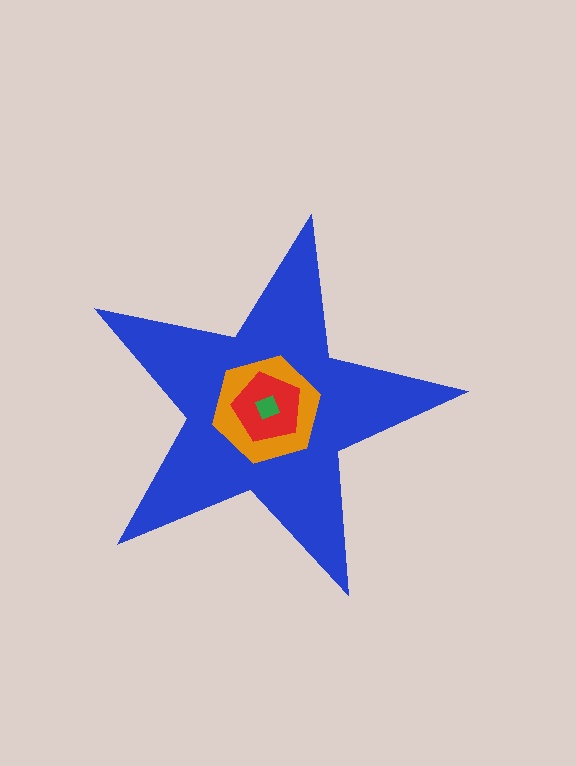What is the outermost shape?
The blue star.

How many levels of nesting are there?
4.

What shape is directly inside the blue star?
The orange hexagon.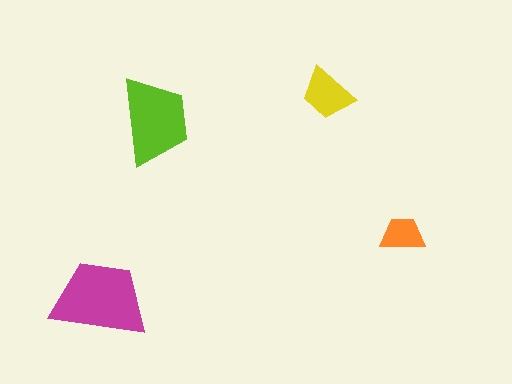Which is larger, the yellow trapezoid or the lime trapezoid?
The lime one.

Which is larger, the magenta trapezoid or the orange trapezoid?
The magenta one.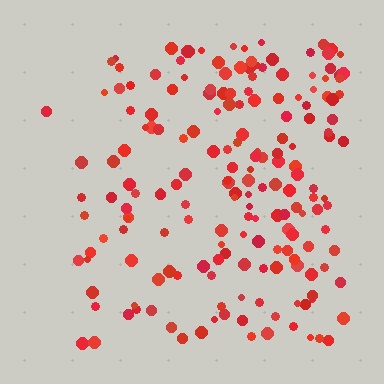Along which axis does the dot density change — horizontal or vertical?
Horizontal.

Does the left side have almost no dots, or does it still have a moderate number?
Still a moderate number, just noticeably fewer than the right.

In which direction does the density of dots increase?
From left to right, with the right side densest.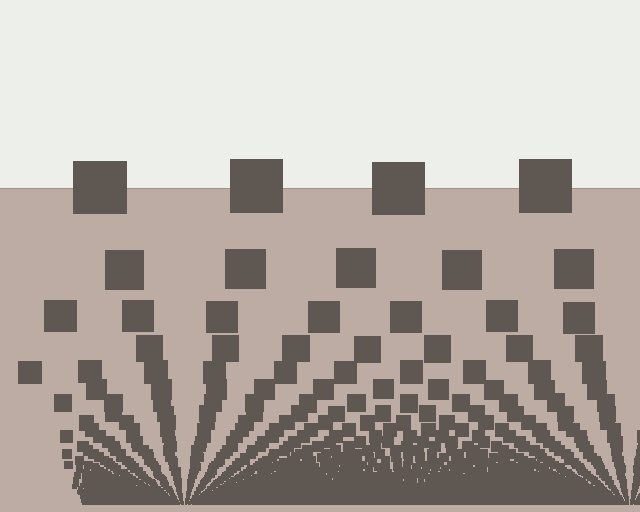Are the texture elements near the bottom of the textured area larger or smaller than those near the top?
Smaller. The gradient is inverted — elements near the bottom are smaller and denser.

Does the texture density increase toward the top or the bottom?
Density increases toward the bottom.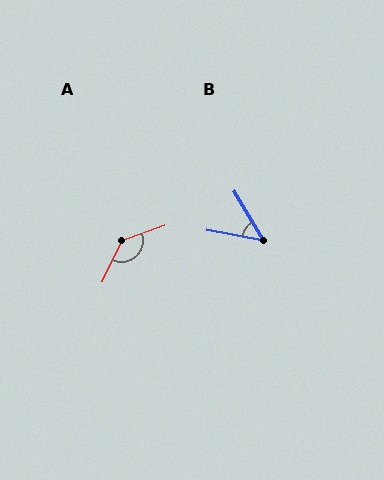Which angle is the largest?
A, at approximately 135 degrees.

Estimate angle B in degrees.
Approximately 49 degrees.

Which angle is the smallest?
B, at approximately 49 degrees.